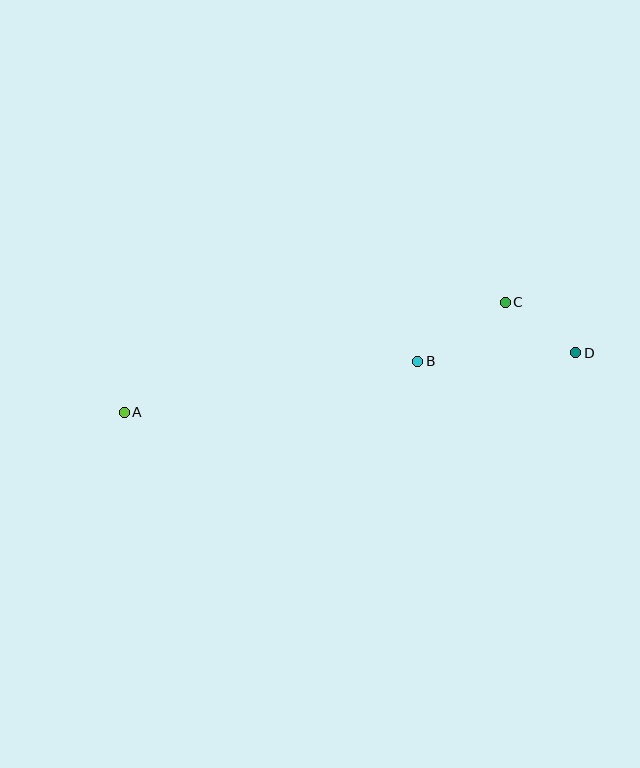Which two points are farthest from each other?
Points A and D are farthest from each other.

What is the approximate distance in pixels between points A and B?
The distance between A and B is approximately 298 pixels.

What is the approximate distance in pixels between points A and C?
The distance between A and C is approximately 396 pixels.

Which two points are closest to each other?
Points C and D are closest to each other.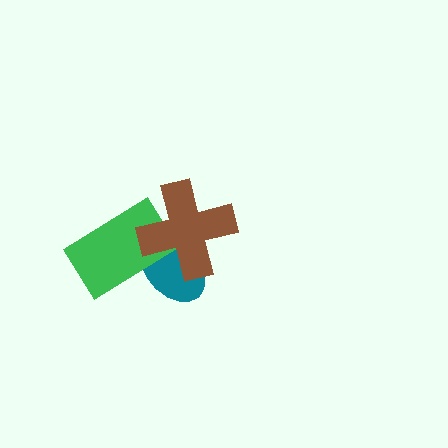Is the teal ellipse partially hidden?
Yes, it is partially covered by another shape.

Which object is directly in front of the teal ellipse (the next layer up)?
The green rectangle is directly in front of the teal ellipse.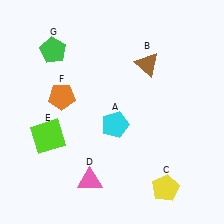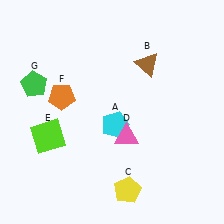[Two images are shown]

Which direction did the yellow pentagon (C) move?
The yellow pentagon (C) moved left.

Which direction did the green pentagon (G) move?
The green pentagon (G) moved down.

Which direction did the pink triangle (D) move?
The pink triangle (D) moved up.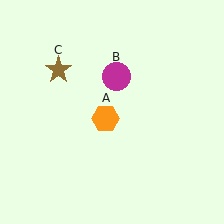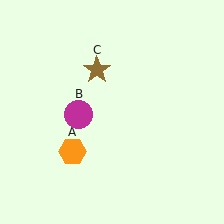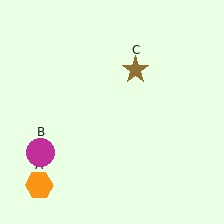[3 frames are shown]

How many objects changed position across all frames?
3 objects changed position: orange hexagon (object A), magenta circle (object B), brown star (object C).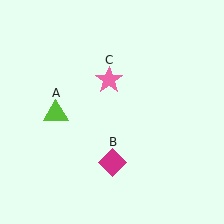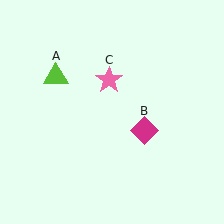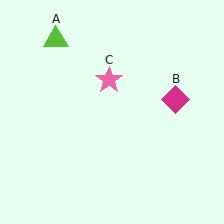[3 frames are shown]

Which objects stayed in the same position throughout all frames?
Pink star (object C) remained stationary.